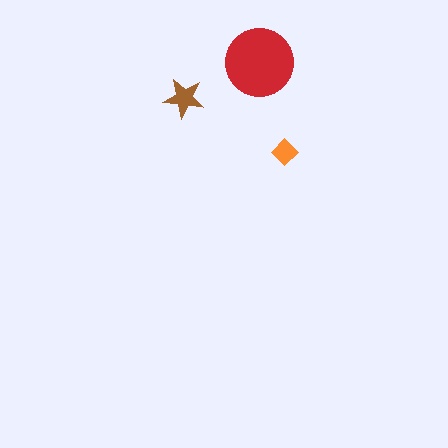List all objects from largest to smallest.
The red circle, the brown star, the orange diamond.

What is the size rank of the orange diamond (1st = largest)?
3rd.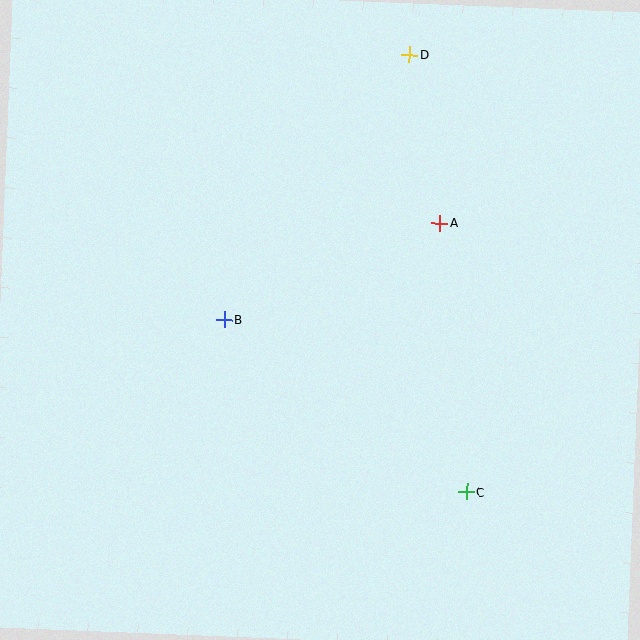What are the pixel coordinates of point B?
Point B is at (224, 319).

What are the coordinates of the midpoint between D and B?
The midpoint between D and B is at (317, 187).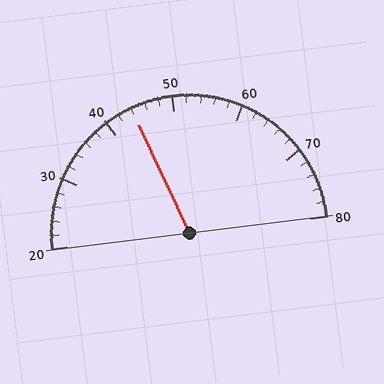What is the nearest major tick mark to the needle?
The nearest major tick mark is 40.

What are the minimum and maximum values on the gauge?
The gauge ranges from 20 to 80.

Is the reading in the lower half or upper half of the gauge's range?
The reading is in the lower half of the range (20 to 80).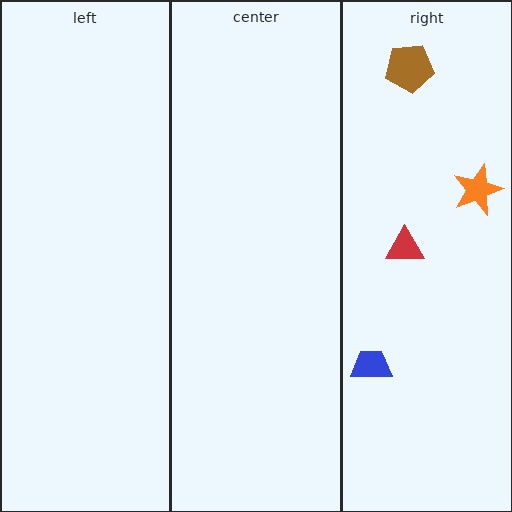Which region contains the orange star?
The right region.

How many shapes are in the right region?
4.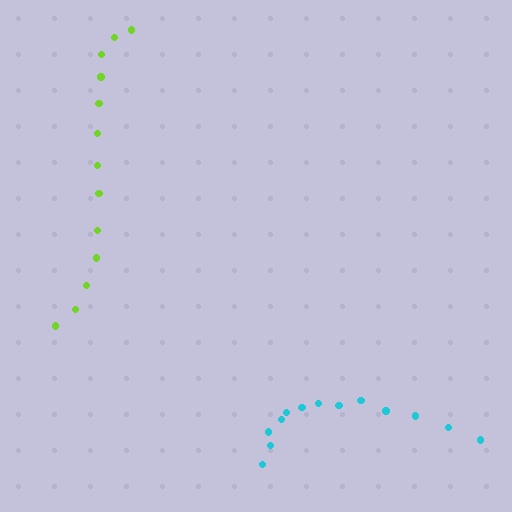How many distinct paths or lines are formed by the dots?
There are 2 distinct paths.